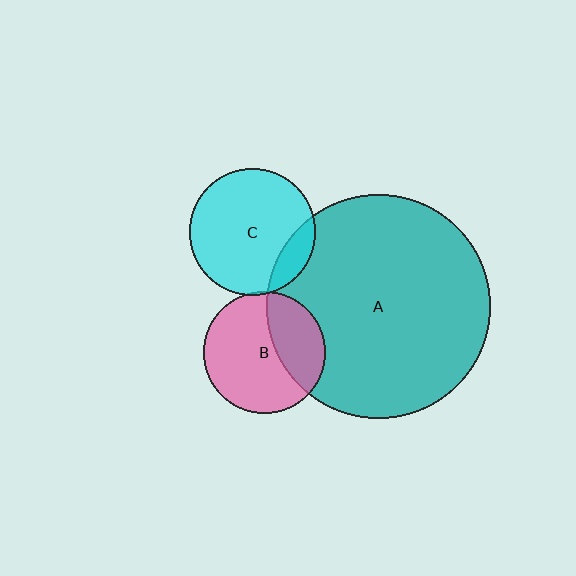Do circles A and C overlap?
Yes.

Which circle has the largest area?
Circle A (teal).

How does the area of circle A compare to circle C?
Approximately 3.1 times.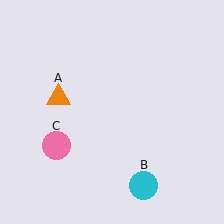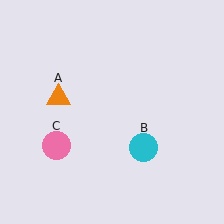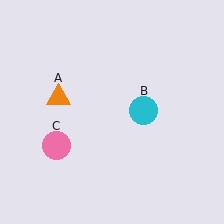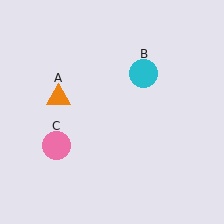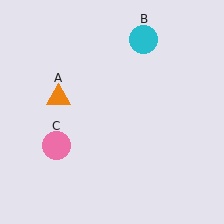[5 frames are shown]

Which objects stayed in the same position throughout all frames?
Orange triangle (object A) and pink circle (object C) remained stationary.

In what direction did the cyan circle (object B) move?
The cyan circle (object B) moved up.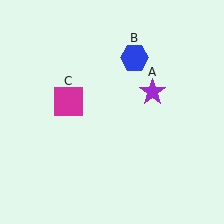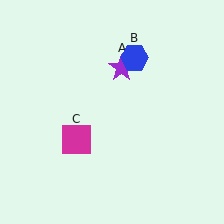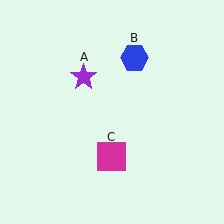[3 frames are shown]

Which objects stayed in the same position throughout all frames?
Blue hexagon (object B) remained stationary.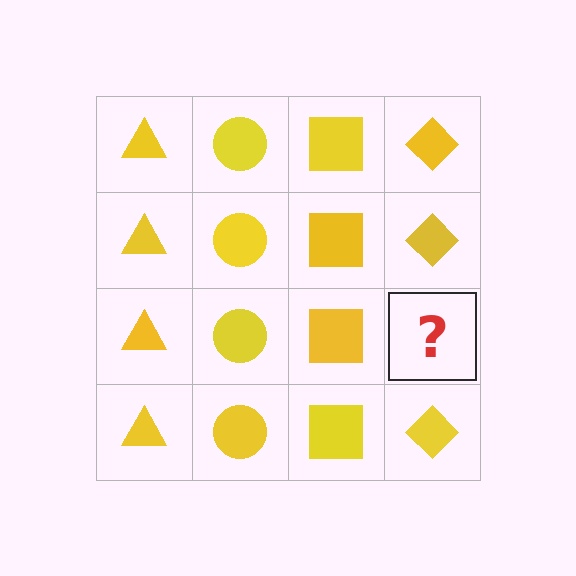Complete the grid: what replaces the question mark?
The question mark should be replaced with a yellow diamond.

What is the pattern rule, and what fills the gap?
The rule is that each column has a consistent shape. The gap should be filled with a yellow diamond.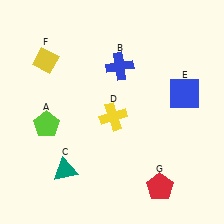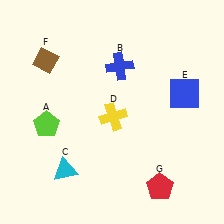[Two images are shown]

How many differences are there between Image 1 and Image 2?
There are 2 differences between the two images.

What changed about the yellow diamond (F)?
In Image 1, F is yellow. In Image 2, it changed to brown.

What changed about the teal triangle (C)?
In Image 1, C is teal. In Image 2, it changed to cyan.